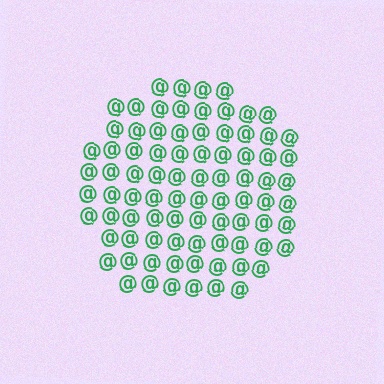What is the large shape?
The large shape is a circle.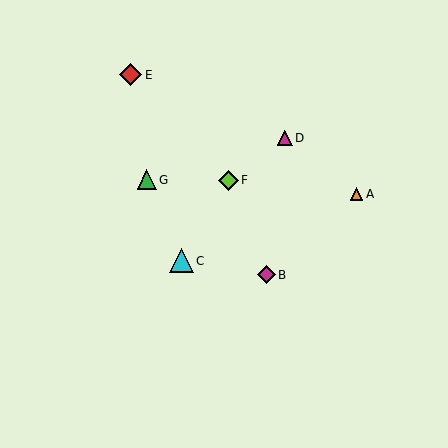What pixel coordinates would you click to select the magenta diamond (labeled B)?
Click at (266, 275) to select the magenta diamond B.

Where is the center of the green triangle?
The center of the green triangle is at (147, 180).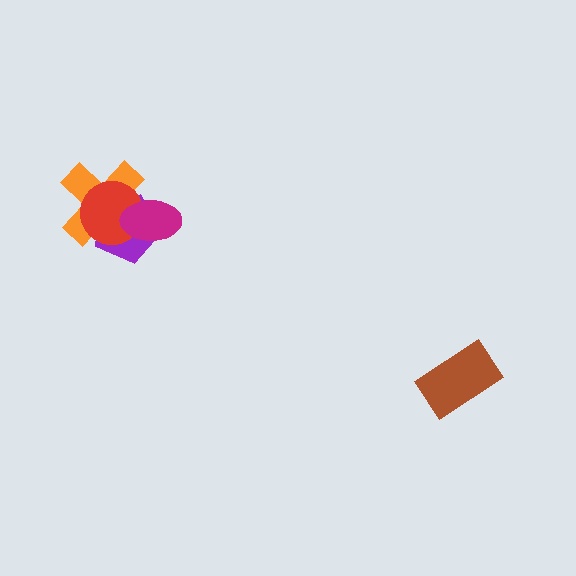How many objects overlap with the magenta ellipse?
3 objects overlap with the magenta ellipse.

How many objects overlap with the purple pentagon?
3 objects overlap with the purple pentagon.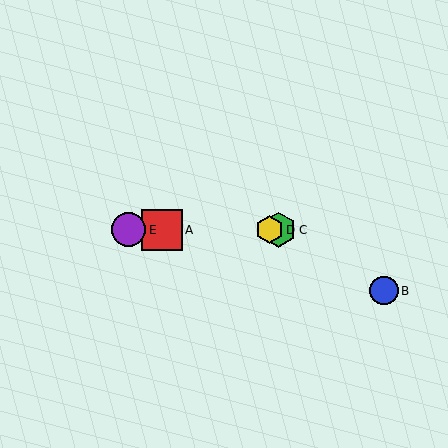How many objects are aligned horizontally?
4 objects (A, C, D, E) are aligned horizontally.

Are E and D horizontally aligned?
Yes, both are at y≈230.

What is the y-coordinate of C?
Object C is at y≈230.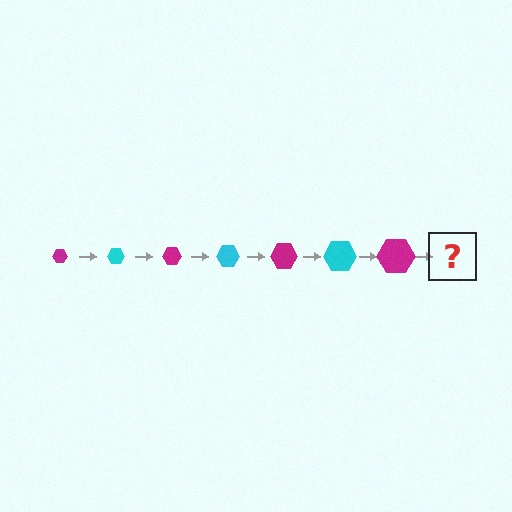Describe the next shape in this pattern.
It should be a cyan hexagon, larger than the previous one.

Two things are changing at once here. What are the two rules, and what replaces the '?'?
The two rules are that the hexagon grows larger each step and the color cycles through magenta and cyan. The '?' should be a cyan hexagon, larger than the previous one.